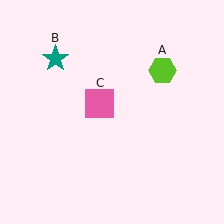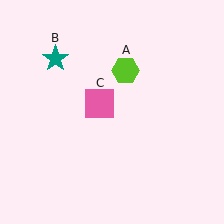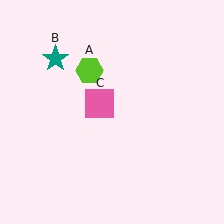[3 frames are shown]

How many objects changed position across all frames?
1 object changed position: lime hexagon (object A).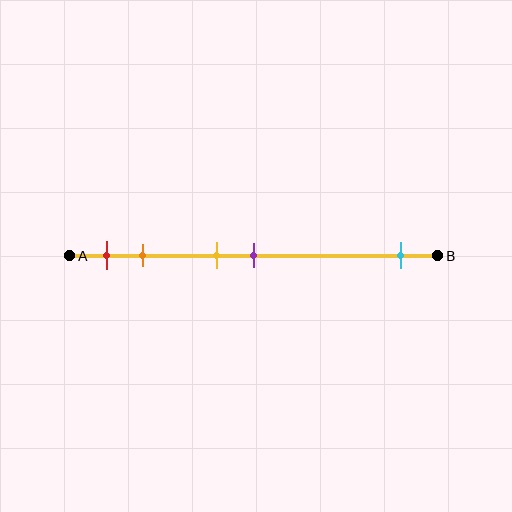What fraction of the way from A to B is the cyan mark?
The cyan mark is approximately 90% (0.9) of the way from A to B.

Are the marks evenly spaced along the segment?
No, the marks are not evenly spaced.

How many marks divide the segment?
There are 5 marks dividing the segment.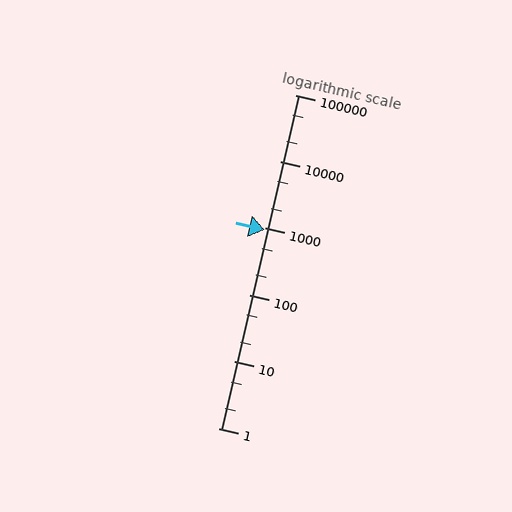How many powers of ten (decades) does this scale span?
The scale spans 5 decades, from 1 to 100000.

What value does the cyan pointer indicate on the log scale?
The pointer indicates approximately 940.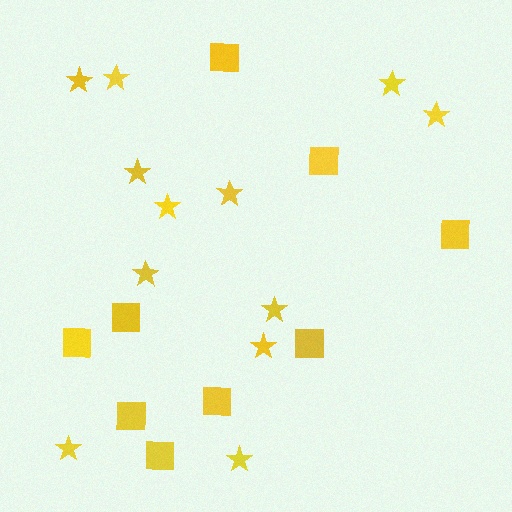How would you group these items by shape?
There are 2 groups: one group of stars (12) and one group of squares (9).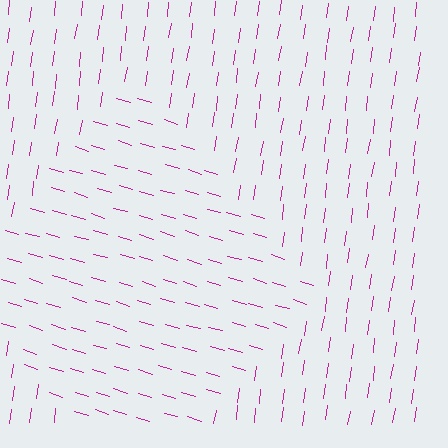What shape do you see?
I see a diamond.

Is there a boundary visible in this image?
Yes, there is a texture boundary formed by a change in line orientation.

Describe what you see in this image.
The image is filled with small magenta line segments. A diamond region in the image has lines oriented differently from the surrounding lines, creating a visible texture boundary.